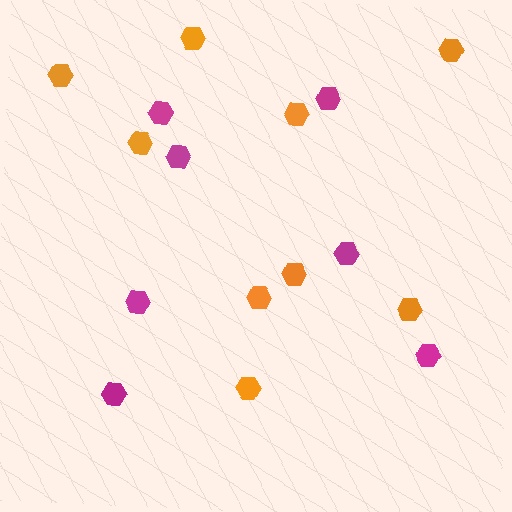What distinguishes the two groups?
There are 2 groups: one group of orange hexagons (9) and one group of magenta hexagons (7).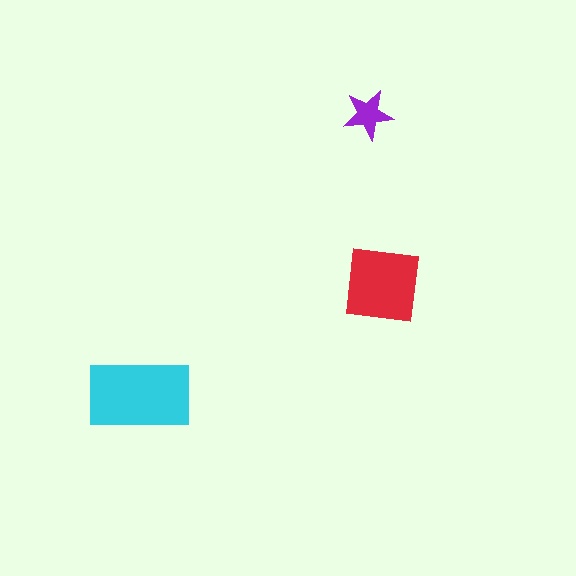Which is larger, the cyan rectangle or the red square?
The cyan rectangle.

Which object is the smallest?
The purple star.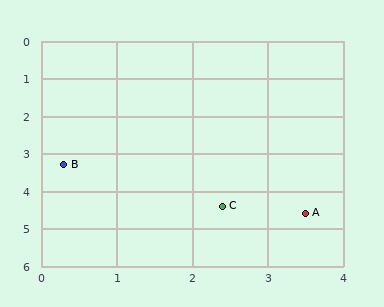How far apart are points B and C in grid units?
Points B and C are about 2.4 grid units apart.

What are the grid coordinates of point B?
Point B is at approximately (0.3, 3.3).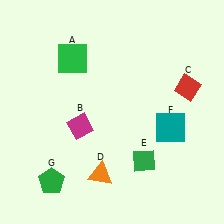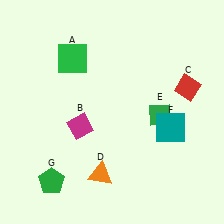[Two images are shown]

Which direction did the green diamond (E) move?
The green diamond (E) moved up.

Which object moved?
The green diamond (E) moved up.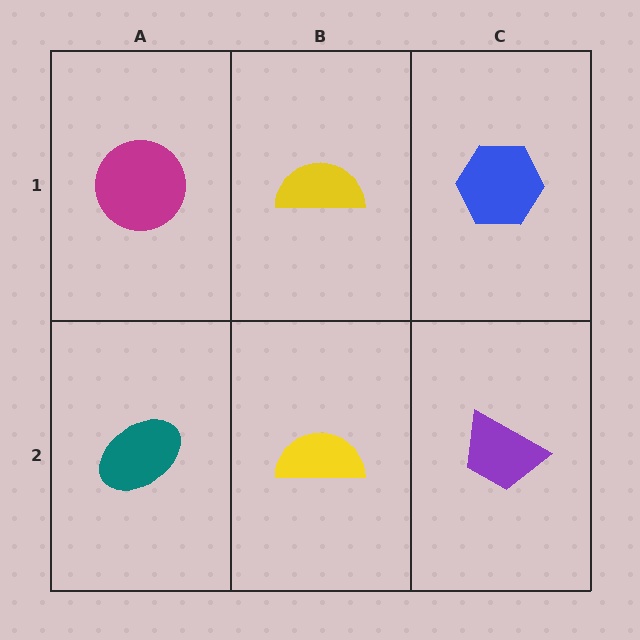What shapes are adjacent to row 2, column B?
A yellow semicircle (row 1, column B), a teal ellipse (row 2, column A), a purple trapezoid (row 2, column C).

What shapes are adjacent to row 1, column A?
A teal ellipse (row 2, column A), a yellow semicircle (row 1, column B).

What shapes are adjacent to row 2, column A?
A magenta circle (row 1, column A), a yellow semicircle (row 2, column B).